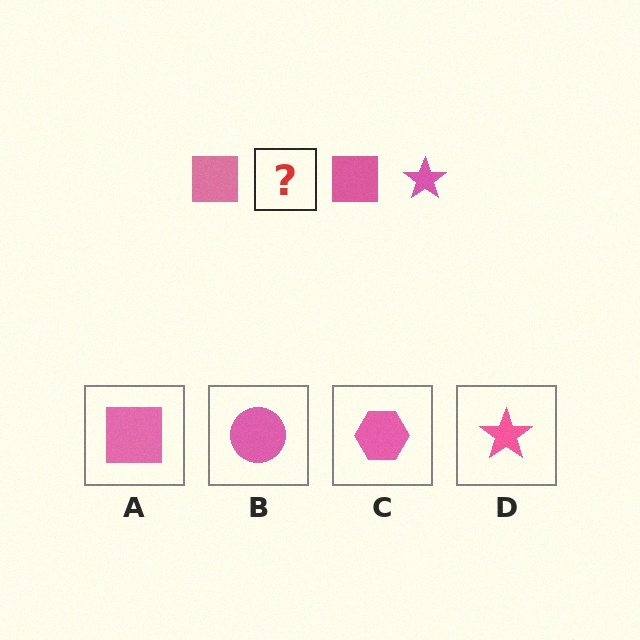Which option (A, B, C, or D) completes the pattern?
D.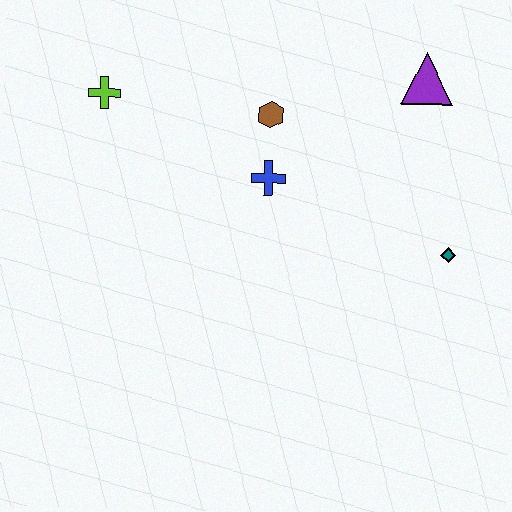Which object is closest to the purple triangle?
The brown hexagon is closest to the purple triangle.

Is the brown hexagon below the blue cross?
No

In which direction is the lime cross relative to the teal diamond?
The lime cross is to the left of the teal diamond.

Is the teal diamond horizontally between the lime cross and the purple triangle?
No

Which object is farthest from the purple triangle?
The lime cross is farthest from the purple triangle.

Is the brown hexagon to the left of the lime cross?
No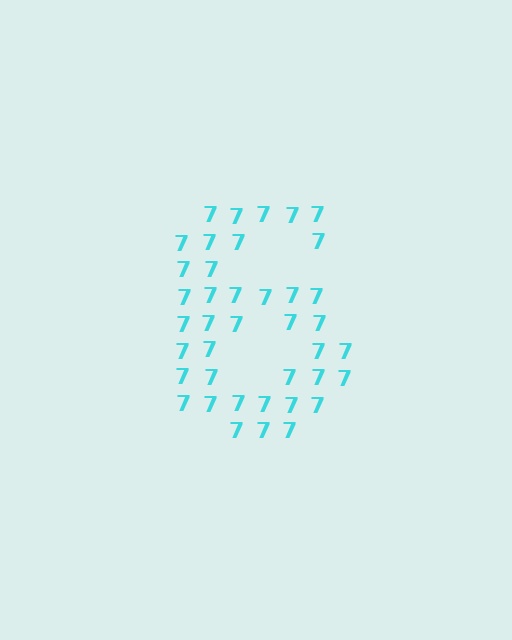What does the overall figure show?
The overall figure shows the digit 6.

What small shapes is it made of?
It is made of small digit 7's.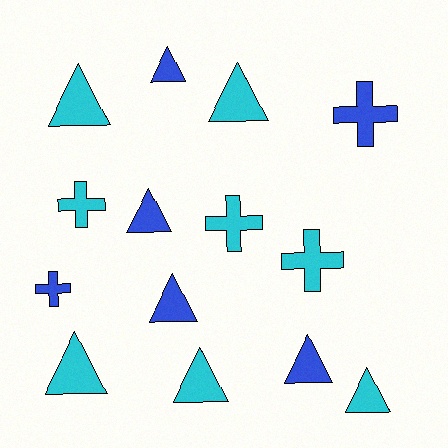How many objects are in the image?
There are 14 objects.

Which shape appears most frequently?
Triangle, with 9 objects.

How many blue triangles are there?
There are 4 blue triangles.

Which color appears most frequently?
Cyan, with 8 objects.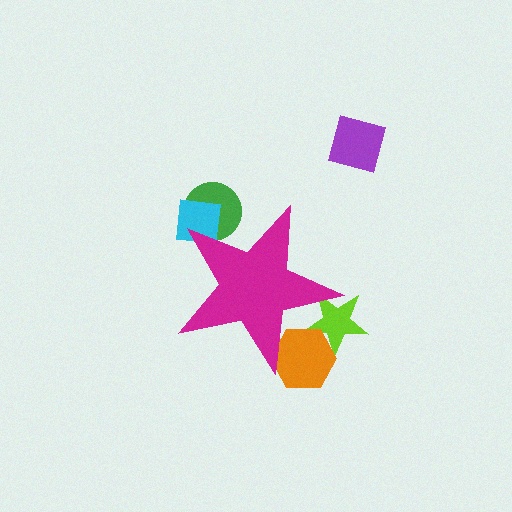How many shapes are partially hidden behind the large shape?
4 shapes are partially hidden.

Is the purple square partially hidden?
No, the purple square is fully visible.